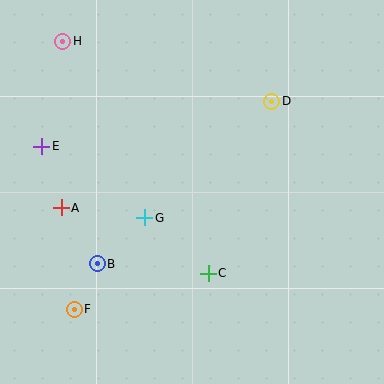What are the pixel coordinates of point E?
Point E is at (42, 146).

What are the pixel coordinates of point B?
Point B is at (97, 264).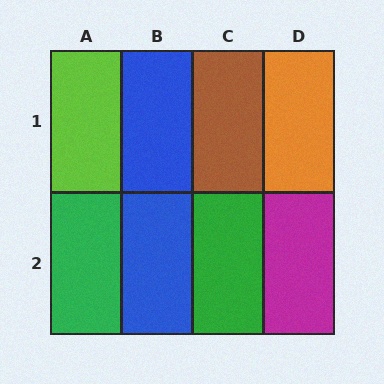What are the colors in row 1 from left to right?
Lime, blue, brown, orange.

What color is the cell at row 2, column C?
Green.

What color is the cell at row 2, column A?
Green.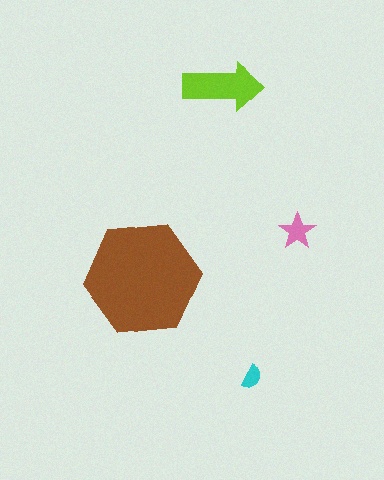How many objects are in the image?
There are 4 objects in the image.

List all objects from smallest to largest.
The cyan semicircle, the pink star, the lime arrow, the brown hexagon.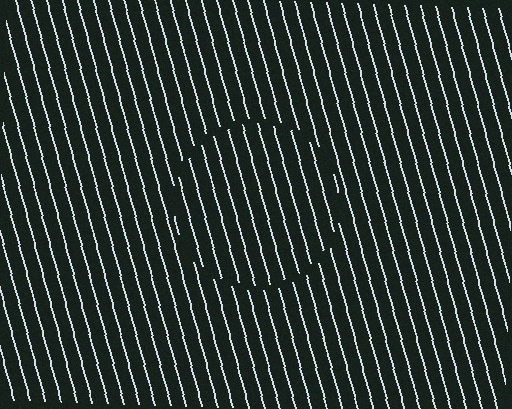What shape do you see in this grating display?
An illusory circle. The interior of the shape contains the same grating, shifted by half a period — the contour is defined by the phase discontinuity where line-ends from the inner and outer gratings abut.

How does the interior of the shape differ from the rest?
The interior of the shape contains the same grating, shifted by half a period — the contour is defined by the phase discontinuity where line-ends from the inner and outer gratings abut.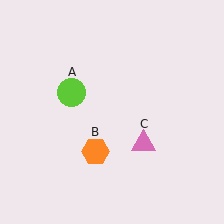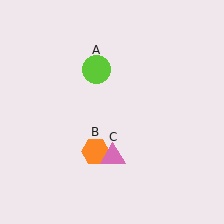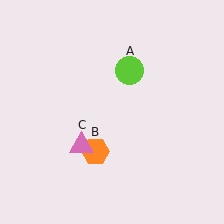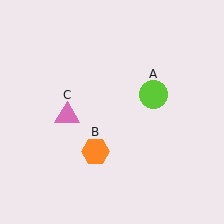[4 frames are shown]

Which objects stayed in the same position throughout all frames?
Orange hexagon (object B) remained stationary.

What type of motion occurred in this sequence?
The lime circle (object A), pink triangle (object C) rotated clockwise around the center of the scene.